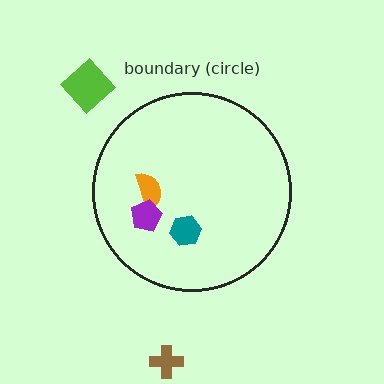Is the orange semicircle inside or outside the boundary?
Inside.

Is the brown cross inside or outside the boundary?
Outside.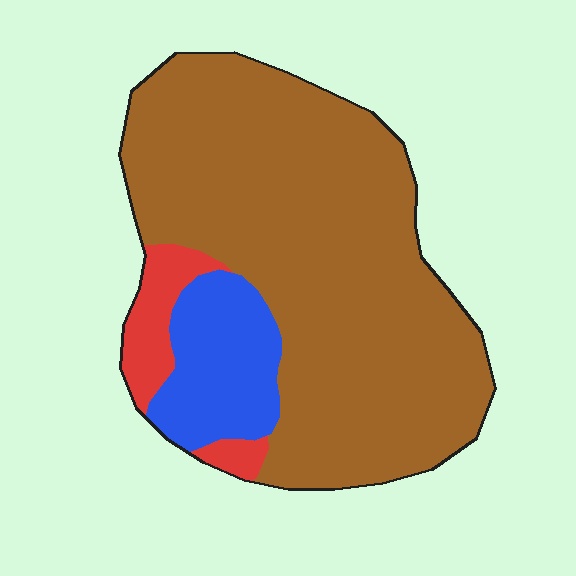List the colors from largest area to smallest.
From largest to smallest: brown, blue, red.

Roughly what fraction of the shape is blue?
Blue covers about 15% of the shape.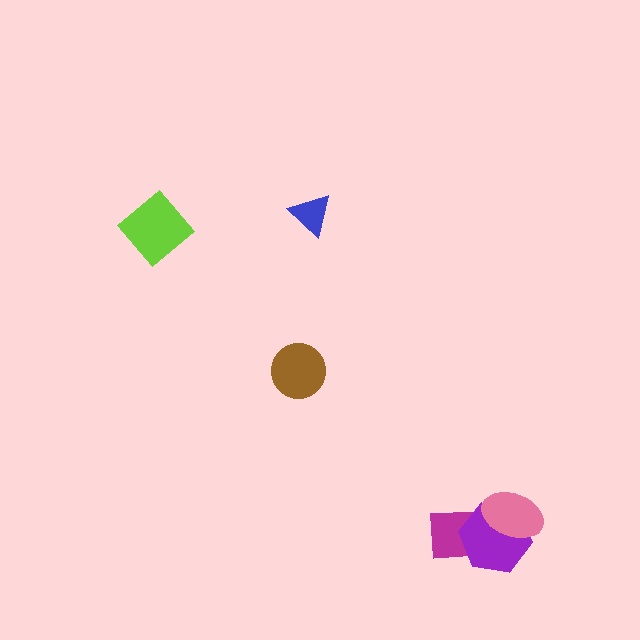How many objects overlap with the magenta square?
1 object overlaps with the magenta square.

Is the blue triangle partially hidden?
No, no other shape covers it.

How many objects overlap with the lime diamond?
0 objects overlap with the lime diamond.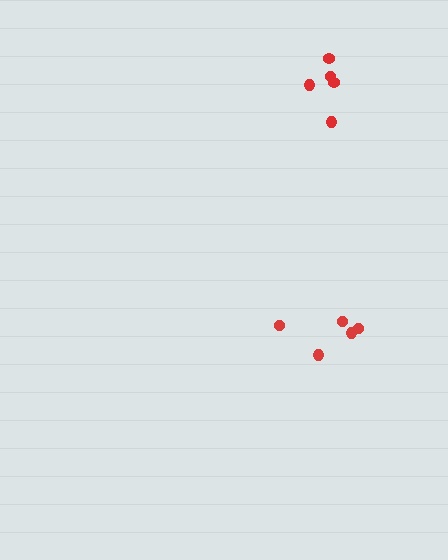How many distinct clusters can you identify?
There are 2 distinct clusters.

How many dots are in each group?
Group 1: 5 dots, Group 2: 5 dots (10 total).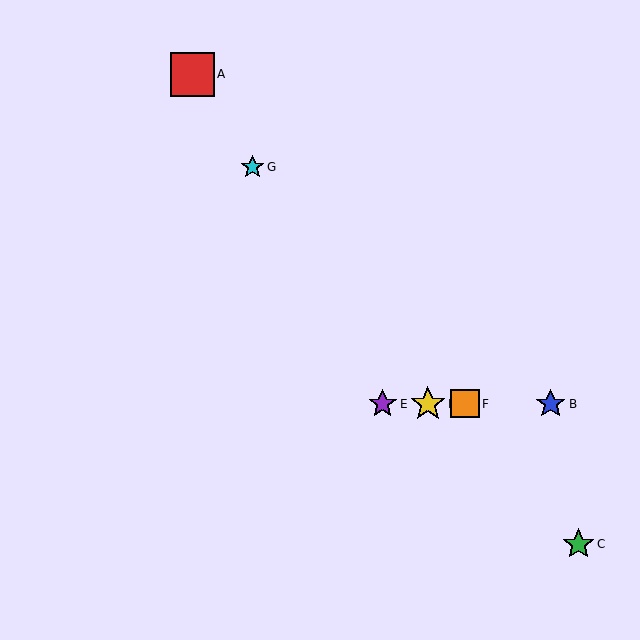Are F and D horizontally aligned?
Yes, both are at y≈404.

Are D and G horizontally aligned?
No, D is at y≈404 and G is at y≈167.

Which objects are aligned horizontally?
Objects B, D, E, F are aligned horizontally.